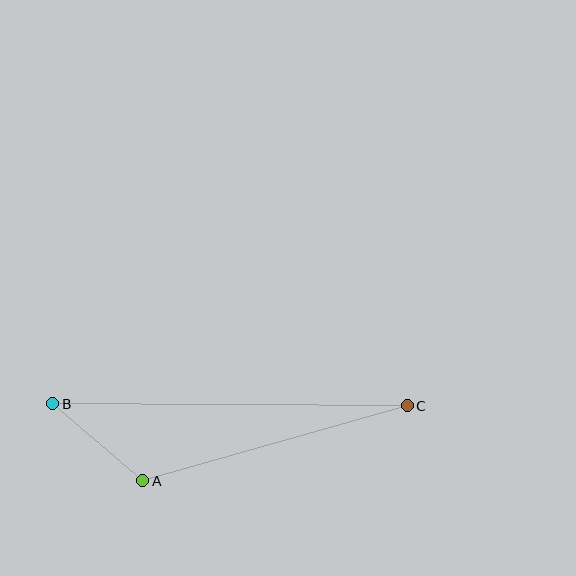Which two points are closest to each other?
Points A and B are closest to each other.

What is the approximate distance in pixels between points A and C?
The distance between A and C is approximately 275 pixels.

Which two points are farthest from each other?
Points B and C are farthest from each other.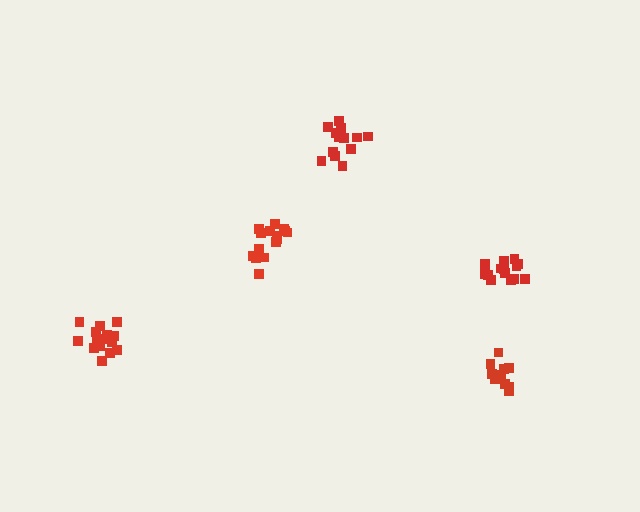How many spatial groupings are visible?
There are 5 spatial groupings.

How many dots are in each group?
Group 1: 11 dots, Group 2: 16 dots, Group 3: 15 dots, Group 4: 14 dots, Group 5: 13 dots (69 total).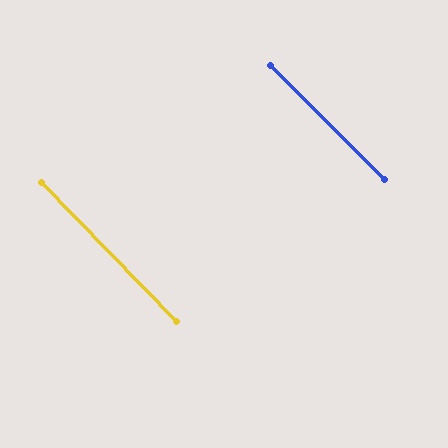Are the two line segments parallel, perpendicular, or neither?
Parallel — their directions differ by only 0.9°.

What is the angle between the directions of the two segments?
Approximately 1 degree.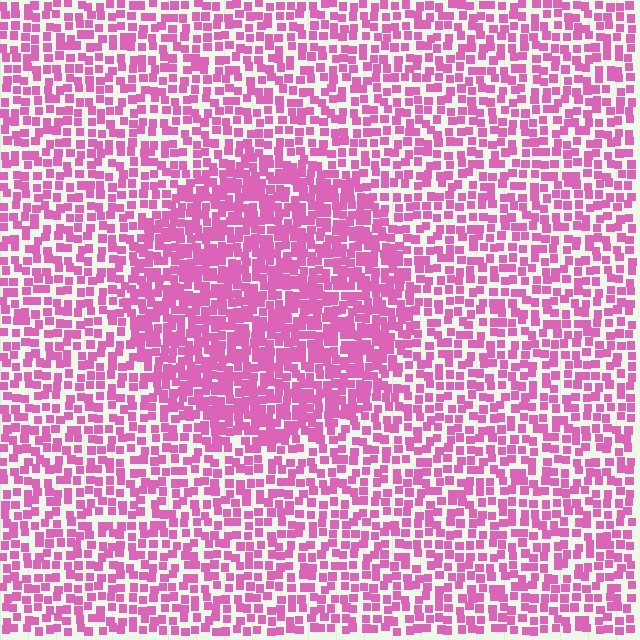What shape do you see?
I see a circle.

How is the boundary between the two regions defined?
The boundary is defined by a change in element density (approximately 1.7x ratio). All elements are the same color, size, and shape.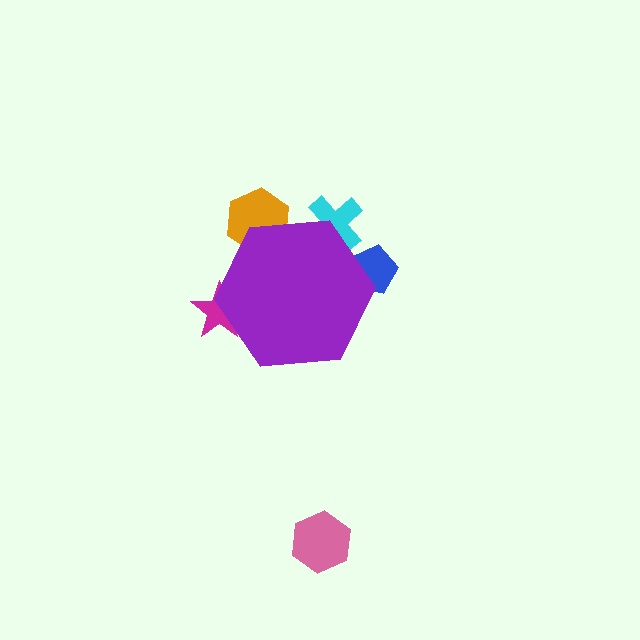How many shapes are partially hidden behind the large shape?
4 shapes are partially hidden.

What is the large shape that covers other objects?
A purple hexagon.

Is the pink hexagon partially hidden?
No, the pink hexagon is fully visible.